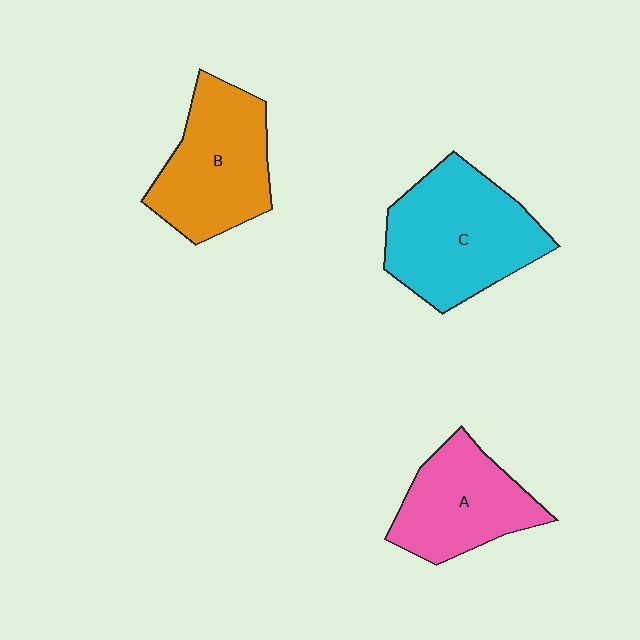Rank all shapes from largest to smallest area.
From largest to smallest: C (cyan), B (orange), A (pink).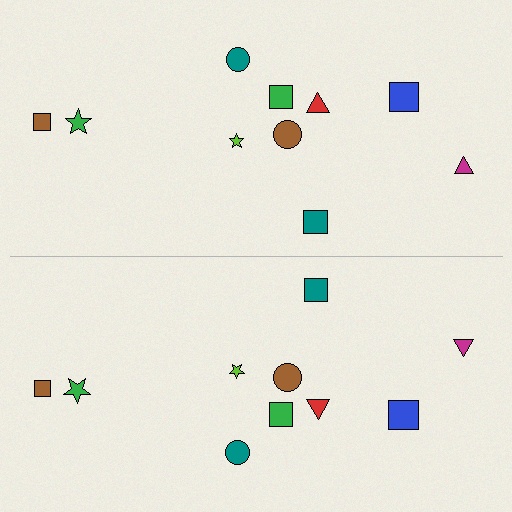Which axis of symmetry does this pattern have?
The pattern has a horizontal axis of symmetry running through the center of the image.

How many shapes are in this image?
There are 20 shapes in this image.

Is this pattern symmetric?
Yes, this pattern has bilateral (reflection) symmetry.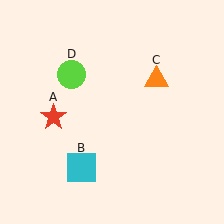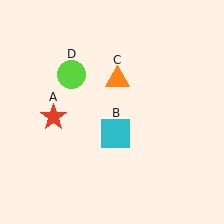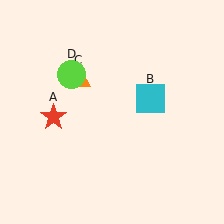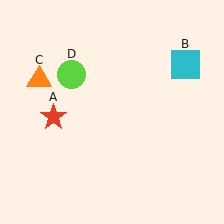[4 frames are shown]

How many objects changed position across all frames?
2 objects changed position: cyan square (object B), orange triangle (object C).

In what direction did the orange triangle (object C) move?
The orange triangle (object C) moved left.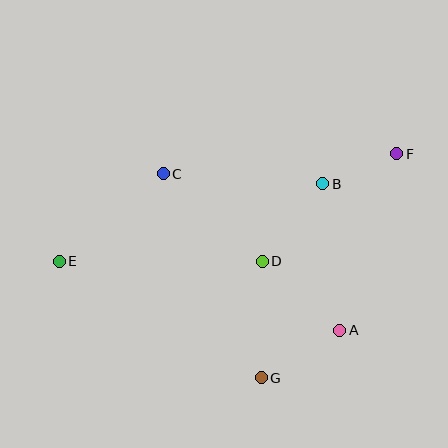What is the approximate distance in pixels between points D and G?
The distance between D and G is approximately 116 pixels.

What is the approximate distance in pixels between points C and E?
The distance between C and E is approximately 136 pixels.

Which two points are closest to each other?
Points B and F are closest to each other.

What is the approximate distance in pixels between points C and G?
The distance between C and G is approximately 226 pixels.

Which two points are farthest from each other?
Points E and F are farthest from each other.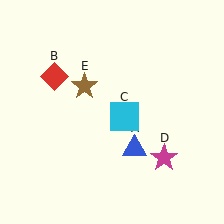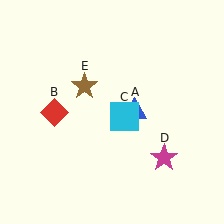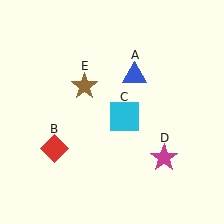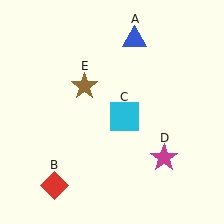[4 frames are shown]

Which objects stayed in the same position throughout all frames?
Cyan square (object C) and magenta star (object D) and brown star (object E) remained stationary.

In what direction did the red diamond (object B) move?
The red diamond (object B) moved down.